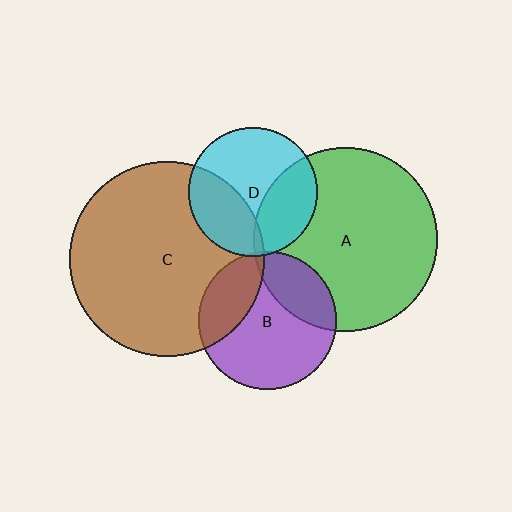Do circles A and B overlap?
Yes.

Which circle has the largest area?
Circle C (brown).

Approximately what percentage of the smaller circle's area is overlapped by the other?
Approximately 25%.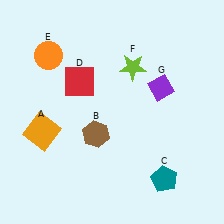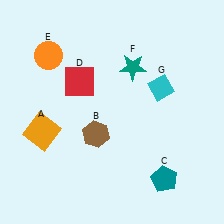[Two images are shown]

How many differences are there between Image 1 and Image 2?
There are 2 differences between the two images.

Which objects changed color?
F changed from lime to teal. G changed from purple to cyan.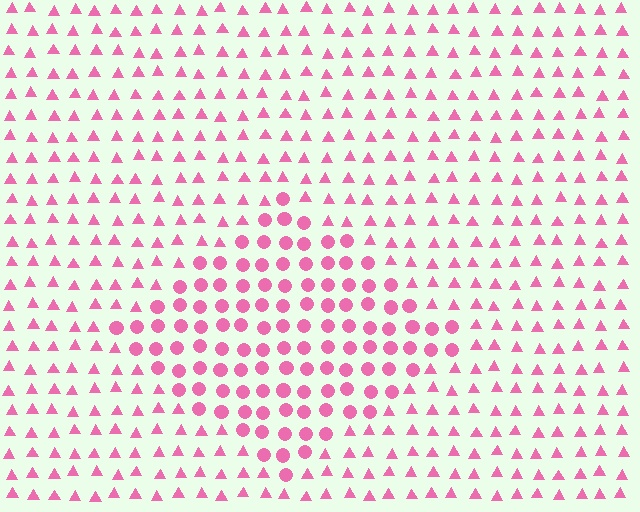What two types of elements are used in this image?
The image uses circles inside the diamond region and triangles outside it.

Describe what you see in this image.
The image is filled with small pink elements arranged in a uniform grid. A diamond-shaped region contains circles, while the surrounding area contains triangles. The boundary is defined purely by the change in element shape.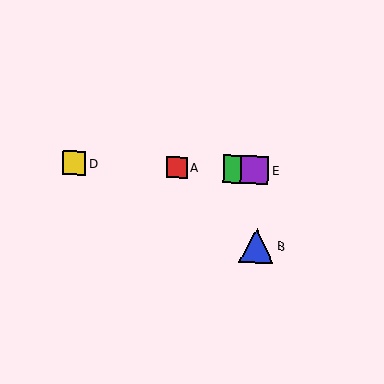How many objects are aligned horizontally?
4 objects (A, C, D, E) are aligned horizontally.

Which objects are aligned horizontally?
Objects A, C, D, E are aligned horizontally.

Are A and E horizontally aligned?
Yes, both are at y≈167.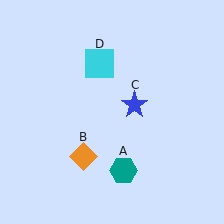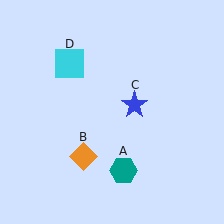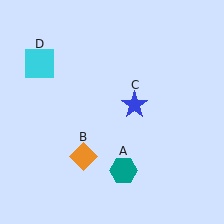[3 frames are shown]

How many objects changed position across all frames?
1 object changed position: cyan square (object D).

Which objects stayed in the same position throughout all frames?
Teal hexagon (object A) and orange diamond (object B) and blue star (object C) remained stationary.